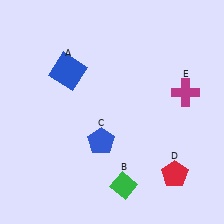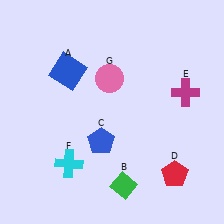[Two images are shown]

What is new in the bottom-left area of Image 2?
A cyan cross (F) was added in the bottom-left area of Image 2.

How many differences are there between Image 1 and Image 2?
There are 2 differences between the two images.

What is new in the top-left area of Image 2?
A pink circle (G) was added in the top-left area of Image 2.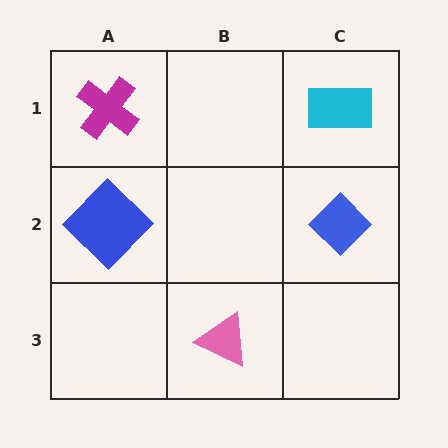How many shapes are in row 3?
1 shape.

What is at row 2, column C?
A blue diamond.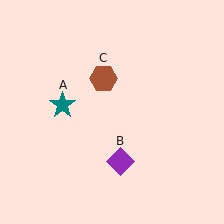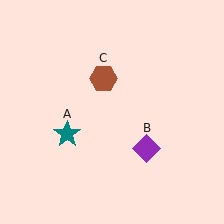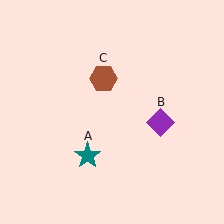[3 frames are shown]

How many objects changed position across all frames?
2 objects changed position: teal star (object A), purple diamond (object B).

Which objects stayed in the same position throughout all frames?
Brown hexagon (object C) remained stationary.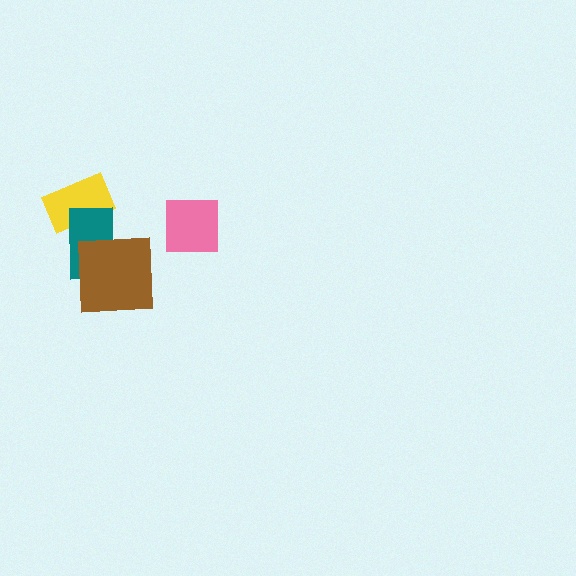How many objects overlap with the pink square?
0 objects overlap with the pink square.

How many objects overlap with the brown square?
1 object overlaps with the brown square.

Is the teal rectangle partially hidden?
Yes, it is partially covered by another shape.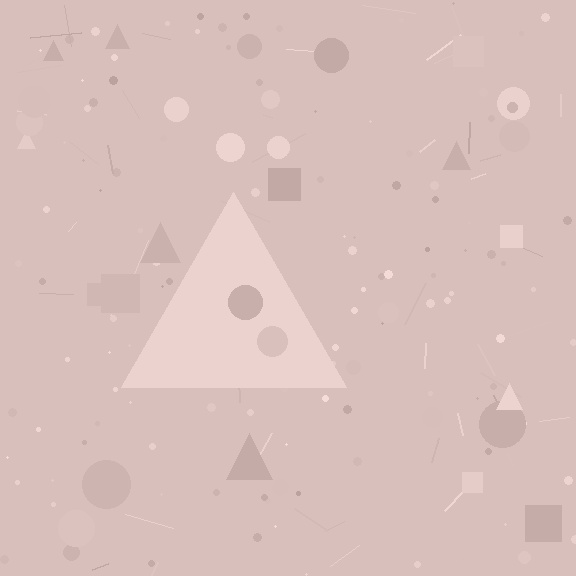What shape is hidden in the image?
A triangle is hidden in the image.